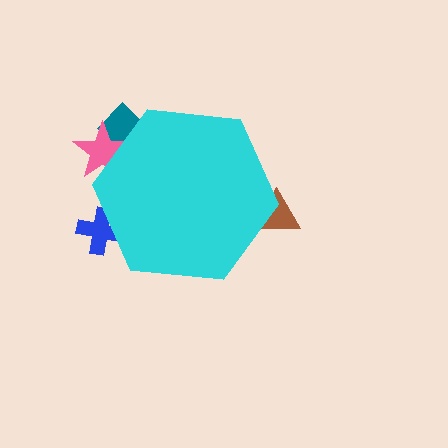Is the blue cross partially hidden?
Yes, the blue cross is partially hidden behind the cyan hexagon.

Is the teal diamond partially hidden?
Yes, the teal diamond is partially hidden behind the cyan hexagon.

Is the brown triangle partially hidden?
Yes, the brown triangle is partially hidden behind the cyan hexagon.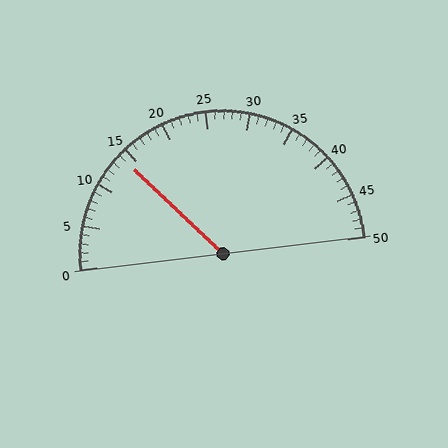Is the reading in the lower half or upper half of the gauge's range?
The reading is in the lower half of the range (0 to 50).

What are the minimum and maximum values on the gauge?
The gauge ranges from 0 to 50.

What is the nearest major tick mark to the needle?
The nearest major tick mark is 15.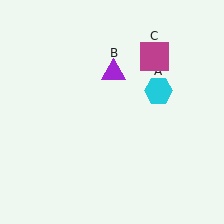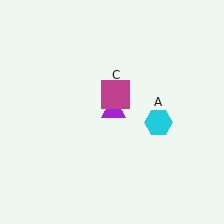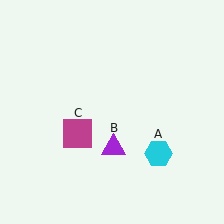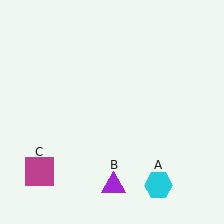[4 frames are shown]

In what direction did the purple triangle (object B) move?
The purple triangle (object B) moved down.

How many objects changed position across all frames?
3 objects changed position: cyan hexagon (object A), purple triangle (object B), magenta square (object C).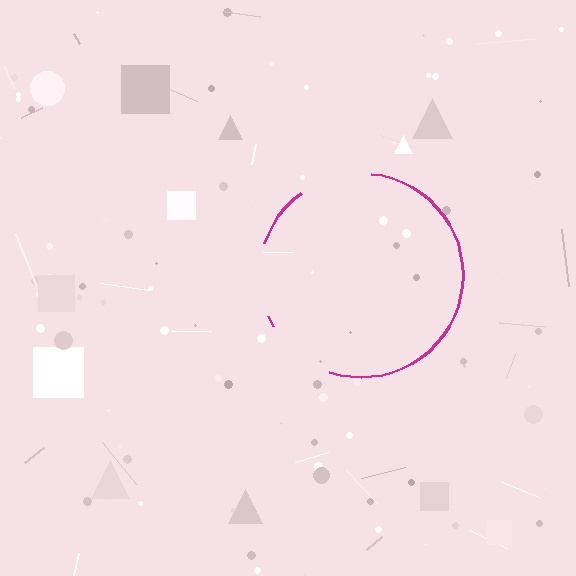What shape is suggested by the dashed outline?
The dashed outline suggests a circle.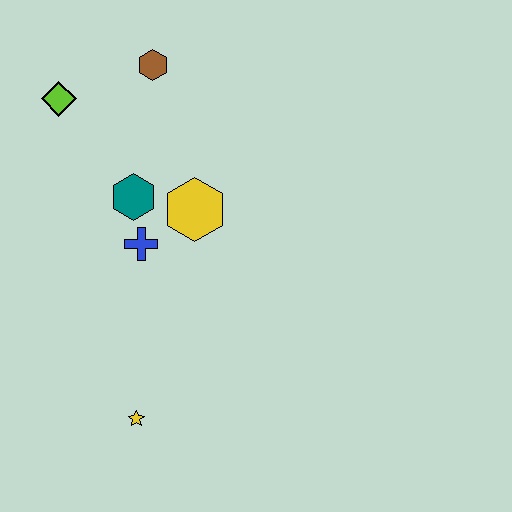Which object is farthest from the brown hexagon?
The yellow star is farthest from the brown hexagon.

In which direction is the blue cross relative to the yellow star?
The blue cross is above the yellow star.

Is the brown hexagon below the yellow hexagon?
No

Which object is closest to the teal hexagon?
The blue cross is closest to the teal hexagon.